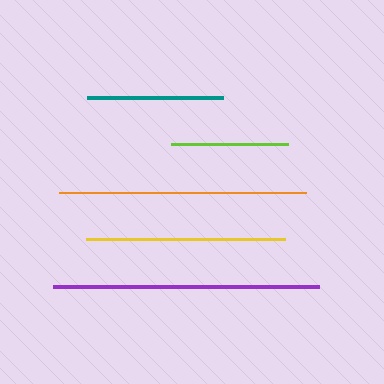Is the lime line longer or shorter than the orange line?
The orange line is longer than the lime line.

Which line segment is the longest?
The purple line is the longest at approximately 266 pixels.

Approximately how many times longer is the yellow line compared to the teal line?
The yellow line is approximately 1.5 times the length of the teal line.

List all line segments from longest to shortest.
From longest to shortest: purple, orange, yellow, teal, lime.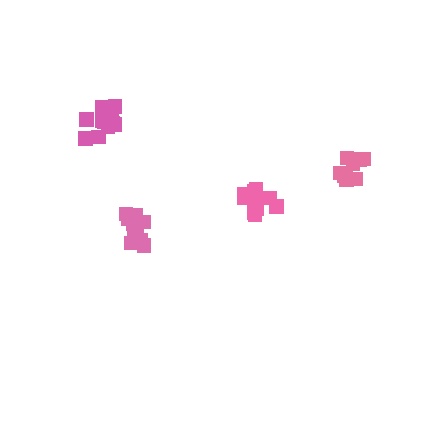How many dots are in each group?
Group 1: 10 dots, Group 2: 11 dots, Group 3: 13 dots, Group 4: 10 dots (44 total).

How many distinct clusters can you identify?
There are 4 distinct clusters.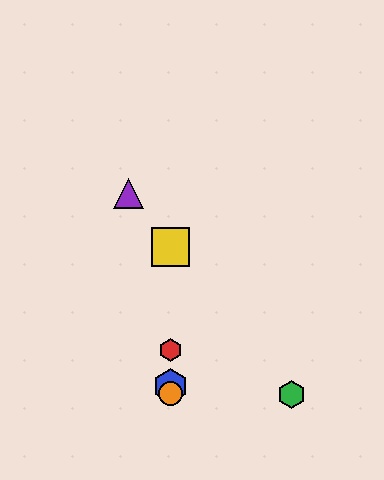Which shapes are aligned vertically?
The red hexagon, the blue hexagon, the yellow square, the orange circle are aligned vertically.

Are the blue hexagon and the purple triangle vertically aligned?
No, the blue hexagon is at x≈171 and the purple triangle is at x≈129.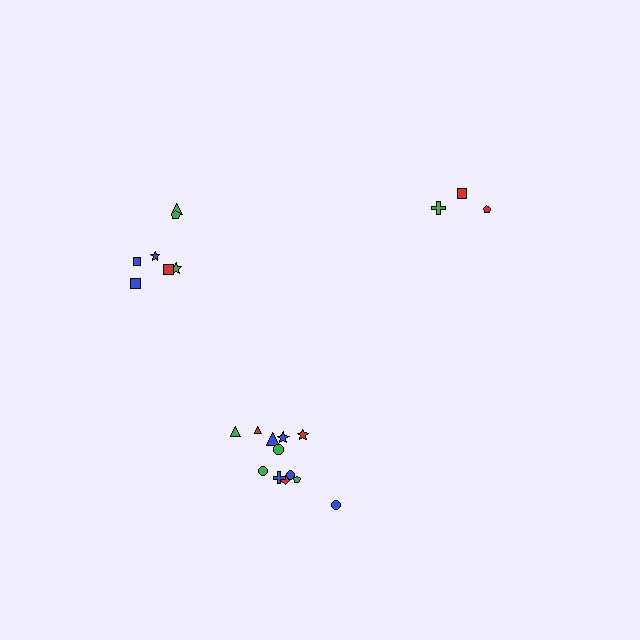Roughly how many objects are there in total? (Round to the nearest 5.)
Roughly 20 objects in total.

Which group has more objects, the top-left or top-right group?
The top-left group.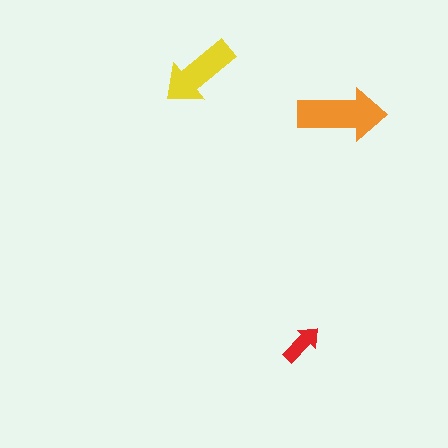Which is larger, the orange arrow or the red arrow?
The orange one.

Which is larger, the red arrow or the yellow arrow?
The yellow one.